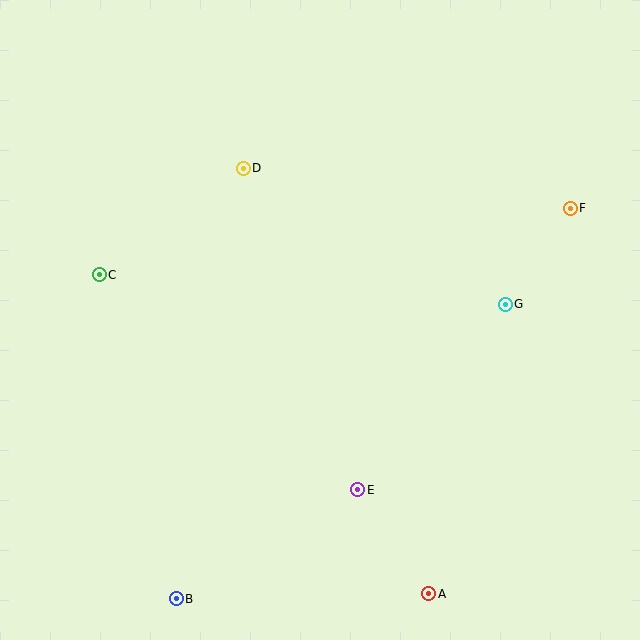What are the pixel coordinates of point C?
Point C is at (99, 275).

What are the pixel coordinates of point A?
Point A is at (429, 594).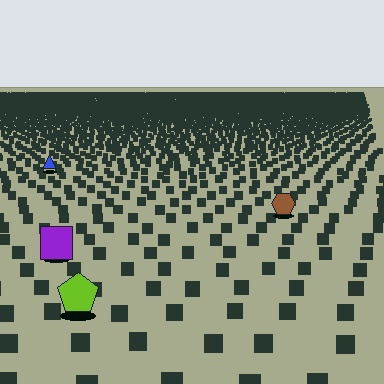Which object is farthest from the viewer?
The blue triangle is farthest from the viewer. It appears smaller and the ground texture around it is denser.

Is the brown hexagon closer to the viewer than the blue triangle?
Yes. The brown hexagon is closer — you can tell from the texture gradient: the ground texture is coarser near it.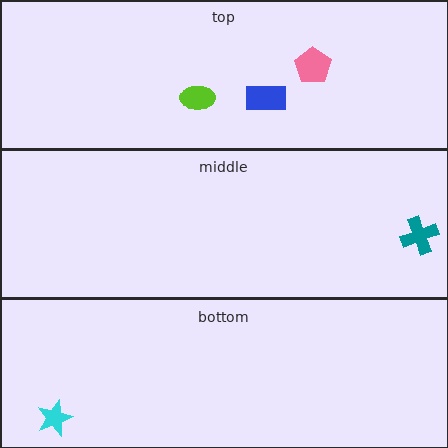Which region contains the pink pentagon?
The top region.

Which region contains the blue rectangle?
The top region.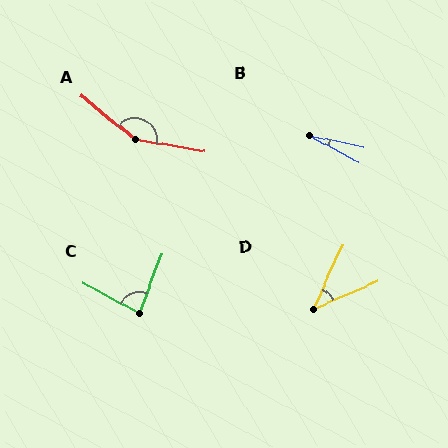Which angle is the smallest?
B, at approximately 17 degrees.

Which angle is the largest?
A, at approximately 150 degrees.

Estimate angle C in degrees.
Approximately 81 degrees.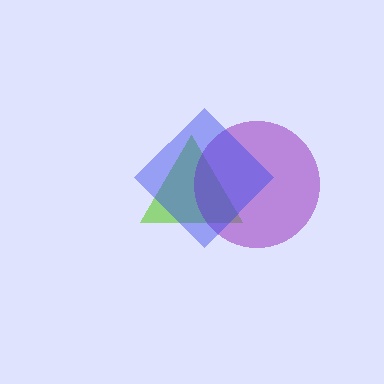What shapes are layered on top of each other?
The layered shapes are: a lime triangle, a purple circle, a blue diamond.